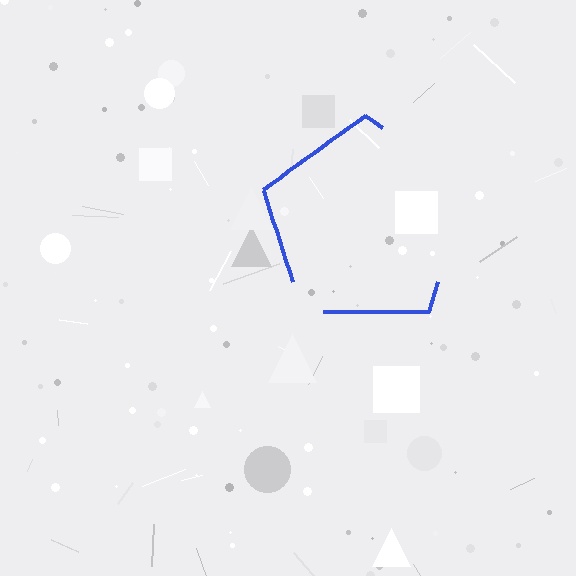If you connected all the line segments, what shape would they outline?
They would outline a pentagon.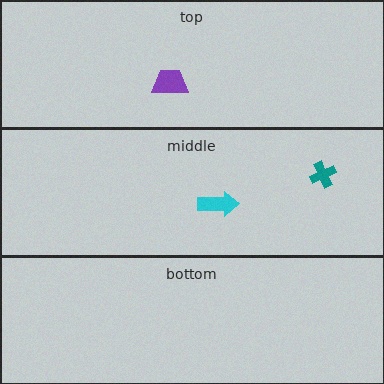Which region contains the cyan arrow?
The middle region.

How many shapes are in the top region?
1.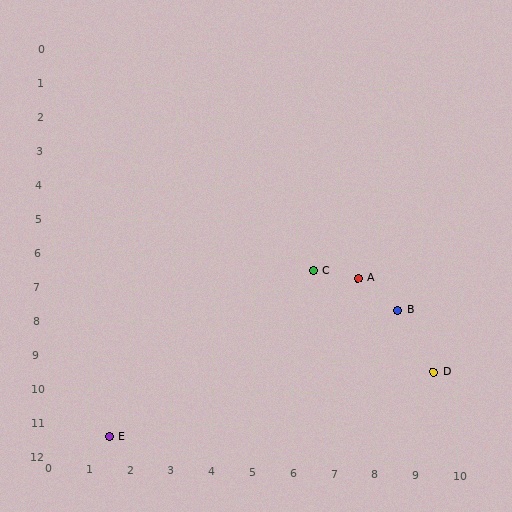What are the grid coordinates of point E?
Point E is at approximately (1.5, 11.4).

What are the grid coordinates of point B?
Point B is at approximately (8.5, 7.5).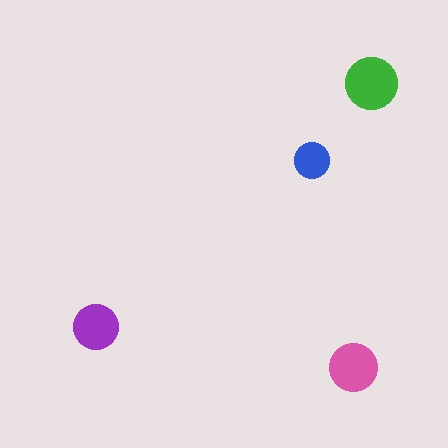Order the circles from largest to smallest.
the green one, the pink one, the purple one, the blue one.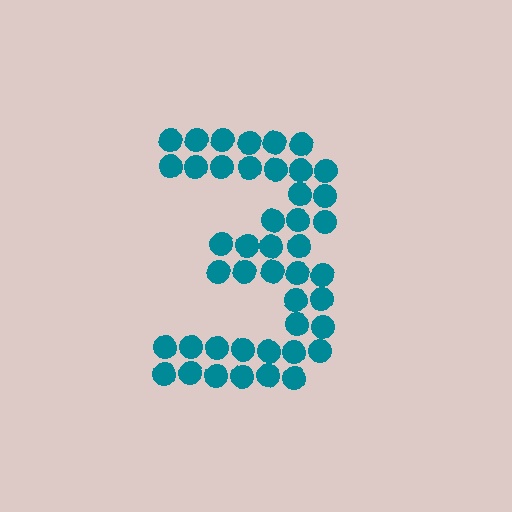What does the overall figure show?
The overall figure shows the digit 3.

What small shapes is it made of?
It is made of small circles.